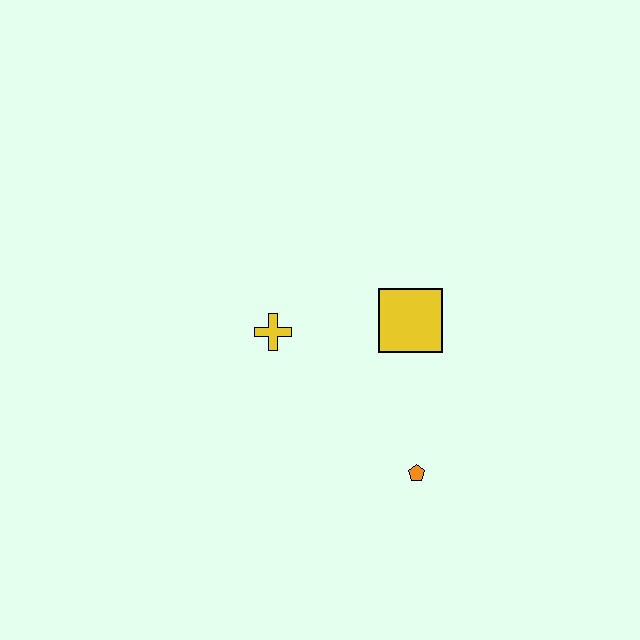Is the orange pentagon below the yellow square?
Yes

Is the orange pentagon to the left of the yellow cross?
No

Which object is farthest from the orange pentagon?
The yellow cross is farthest from the orange pentagon.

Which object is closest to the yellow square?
The yellow cross is closest to the yellow square.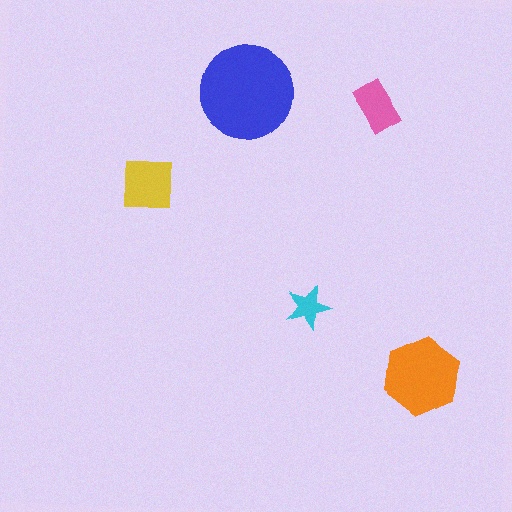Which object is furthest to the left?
The yellow square is leftmost.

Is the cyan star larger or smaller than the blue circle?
Smaller.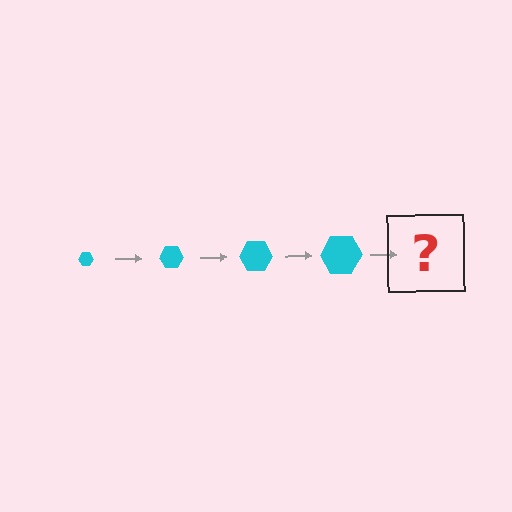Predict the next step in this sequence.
The next step is a cyan hexagon, larger than the previous one.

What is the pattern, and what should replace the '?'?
The pattern is that the hexagon gets progressively larger each step. The '?' should be a cyan hexagon, larger than the previous one.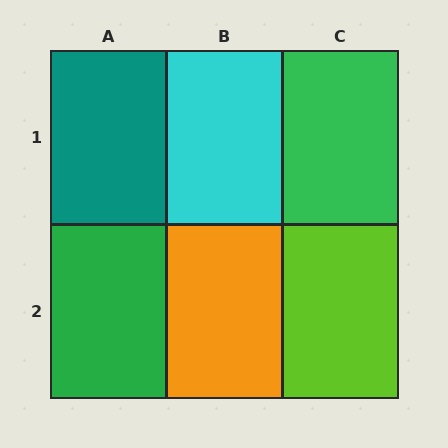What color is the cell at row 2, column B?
Orange.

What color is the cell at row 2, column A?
Green.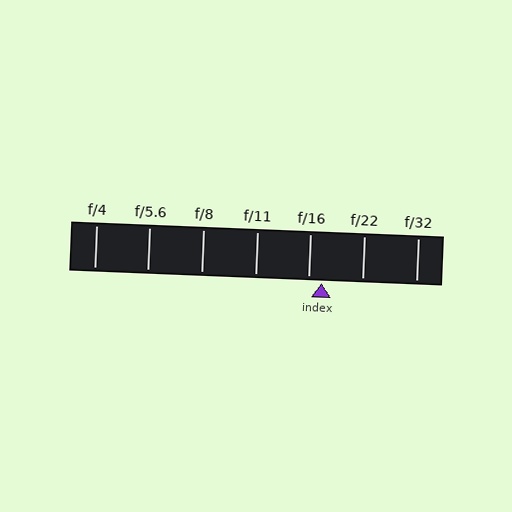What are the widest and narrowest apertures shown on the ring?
The widest aperture shown is f/4 and the narrowest is f/32.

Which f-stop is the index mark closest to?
The index mark is closest to f/16.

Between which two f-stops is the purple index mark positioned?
The index mark is between f/16 and f/22.